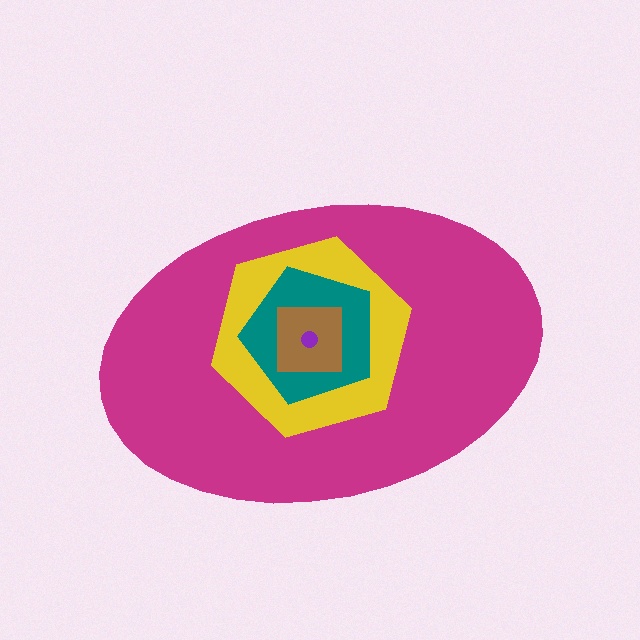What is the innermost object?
The purple circle.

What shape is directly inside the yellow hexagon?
The teal pentagon.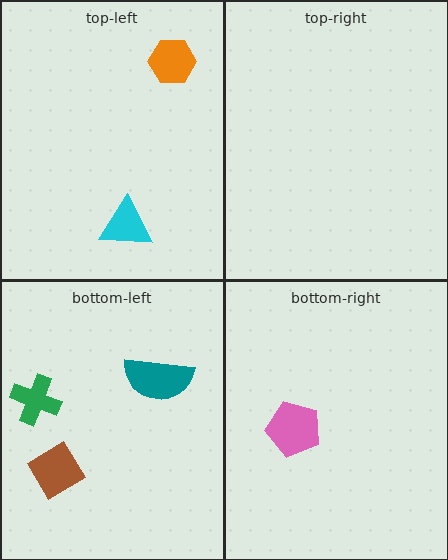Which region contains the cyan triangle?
The top-left region.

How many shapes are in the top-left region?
2.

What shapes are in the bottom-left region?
The green cross, the teal semicircle, the brown diamond.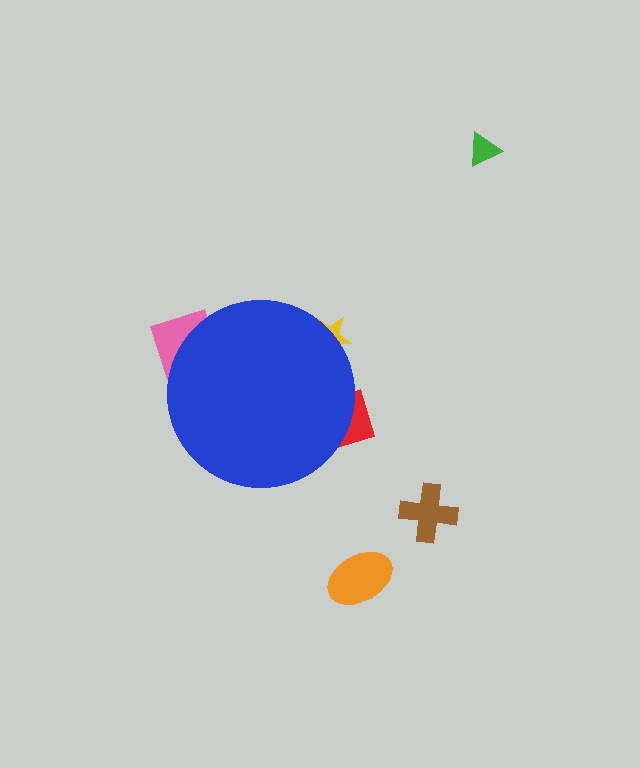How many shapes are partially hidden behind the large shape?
3 shapes are partially hidden.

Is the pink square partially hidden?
Yes, the pink square is partially hidden behind the blue circle.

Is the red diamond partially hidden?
Yes, the red diamond is partially hidden behind the blue circle.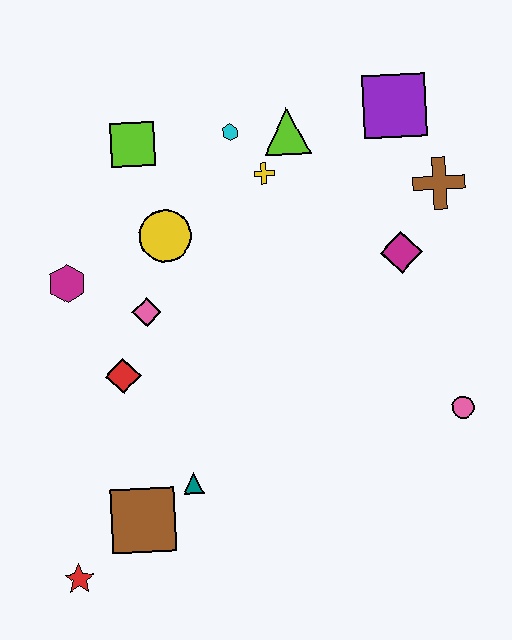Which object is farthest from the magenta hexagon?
The pink circle is farthest from the magenta hexagon.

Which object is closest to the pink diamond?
The red diamond is closest to the pink diamond.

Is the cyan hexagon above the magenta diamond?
Yes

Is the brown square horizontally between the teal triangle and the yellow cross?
No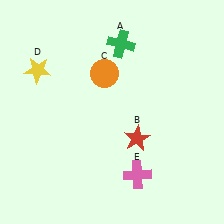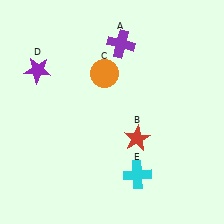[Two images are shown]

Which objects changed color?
A changed from green to purple. D changed from yellow to purple. E changed from pink to cyan.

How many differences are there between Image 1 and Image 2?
There are 3 differences between the two images.